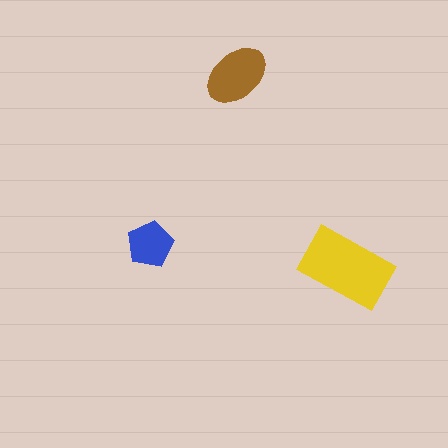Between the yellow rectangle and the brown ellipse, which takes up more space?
The yellow rectangle.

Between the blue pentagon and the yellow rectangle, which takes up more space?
The yellow rectangle.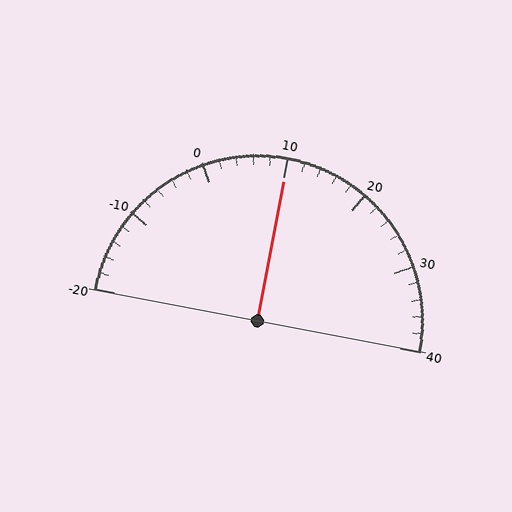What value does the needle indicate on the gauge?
The needle indicates approximately 10.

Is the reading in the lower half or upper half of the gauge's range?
The reading is in the upper half of the range (-20 to 40).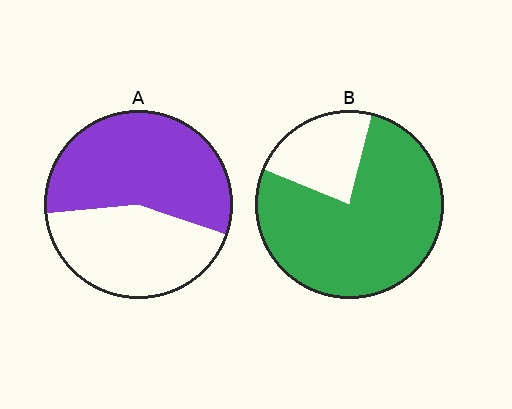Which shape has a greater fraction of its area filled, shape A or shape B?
Shape B.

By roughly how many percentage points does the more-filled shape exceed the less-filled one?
By roughly 20 percentage points (B over A).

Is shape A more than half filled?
Yes.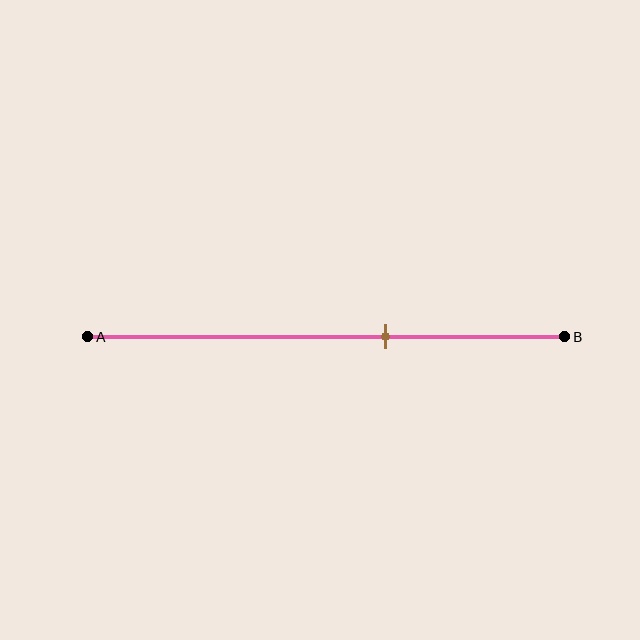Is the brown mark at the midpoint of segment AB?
No, the mark is at about 65% from A, not at the 50% midpoint.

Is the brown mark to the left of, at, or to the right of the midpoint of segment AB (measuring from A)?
The brown mark is to the right of the midpoint of segment AB.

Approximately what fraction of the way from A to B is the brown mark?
The brown mark is approximately 65% of the way from A to B.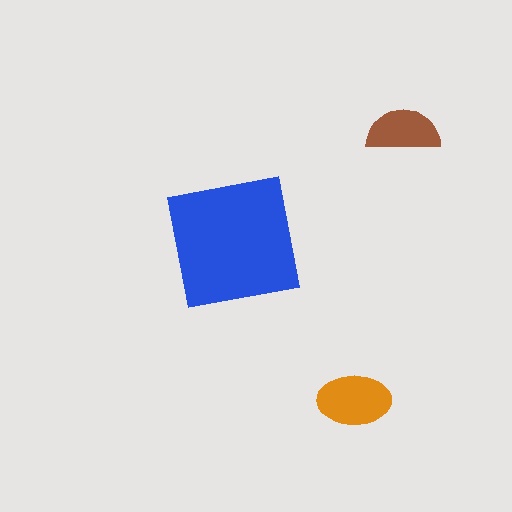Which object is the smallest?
The brown semicircle.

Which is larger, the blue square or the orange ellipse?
The blue square.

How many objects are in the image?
There are 3 objects in the image.